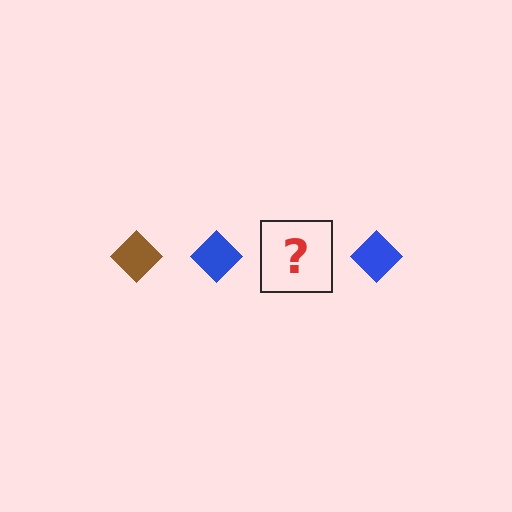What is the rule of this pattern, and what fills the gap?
The rule is that the pattern cycles through brown, blue diamonds. The gap should be filled with a brown diamond.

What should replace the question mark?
The question mark should be replaced with a brown diamond.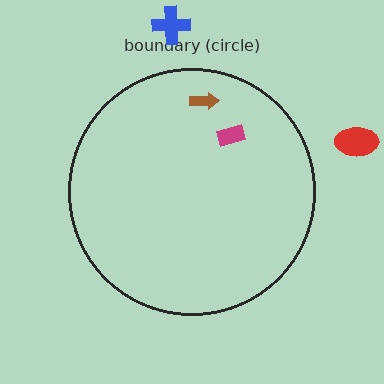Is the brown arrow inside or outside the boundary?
Inside.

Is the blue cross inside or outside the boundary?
Outside.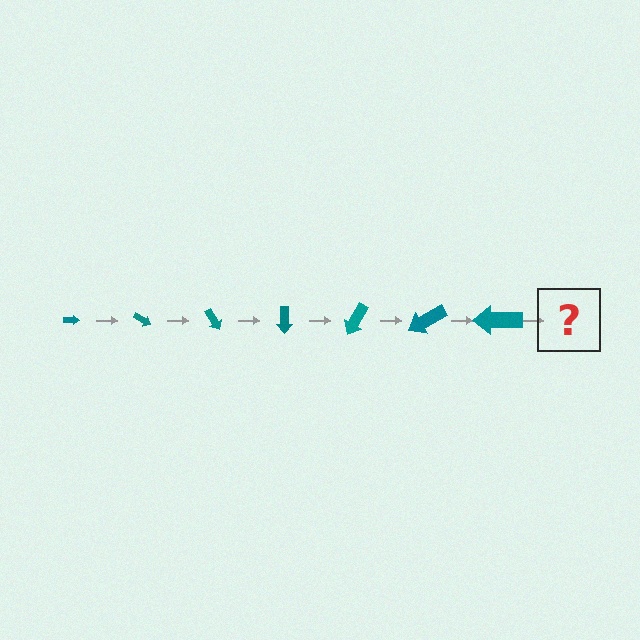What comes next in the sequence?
The next element should be an arrow, larger than the previous one and rotated 210 degrees from the start.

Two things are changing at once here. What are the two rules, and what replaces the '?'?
The two rules are that the arrow grows larger each step and it rotates 30 degrees each step. The '?' should be an arrow, larger than the previous one and rotated 210 degrees from the start.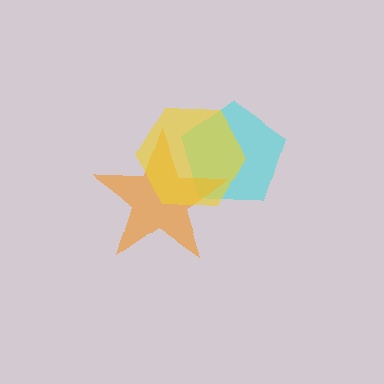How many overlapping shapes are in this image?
There are 3 overlapping shapes in the image.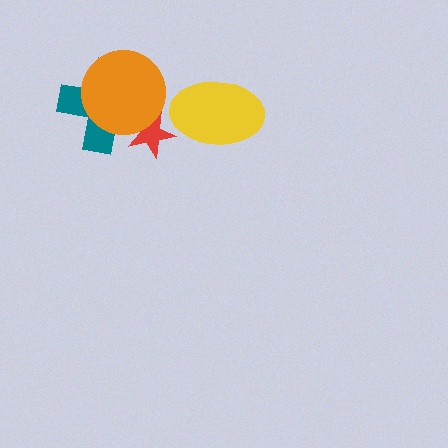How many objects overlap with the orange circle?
2 objects overlap with the orange circle.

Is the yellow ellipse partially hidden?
No, no other shape covers it.